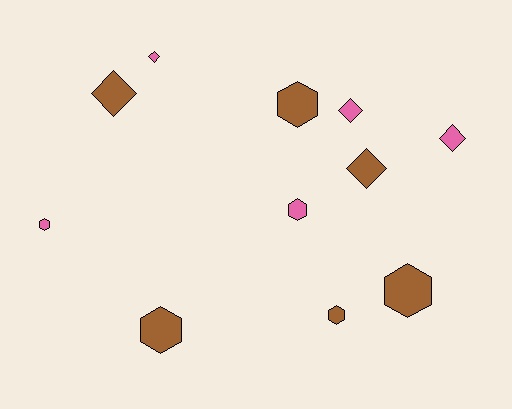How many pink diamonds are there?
There are 3 pink diamonds.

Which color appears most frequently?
Brown, with 6 objects.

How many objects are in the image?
There are 11 objects.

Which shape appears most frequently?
Hexagon, with 6 objects.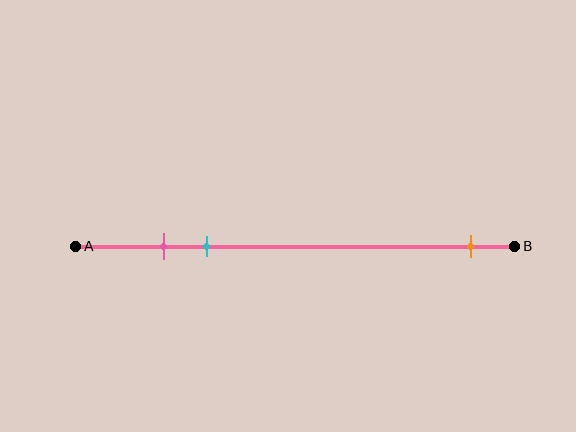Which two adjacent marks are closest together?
The pink and cyan marks are the closest adjacent pair.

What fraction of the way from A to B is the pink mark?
The pink mark is approximately 20% (0.2) of the way from A to B.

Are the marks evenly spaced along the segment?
No, the marks are not evenly spaced.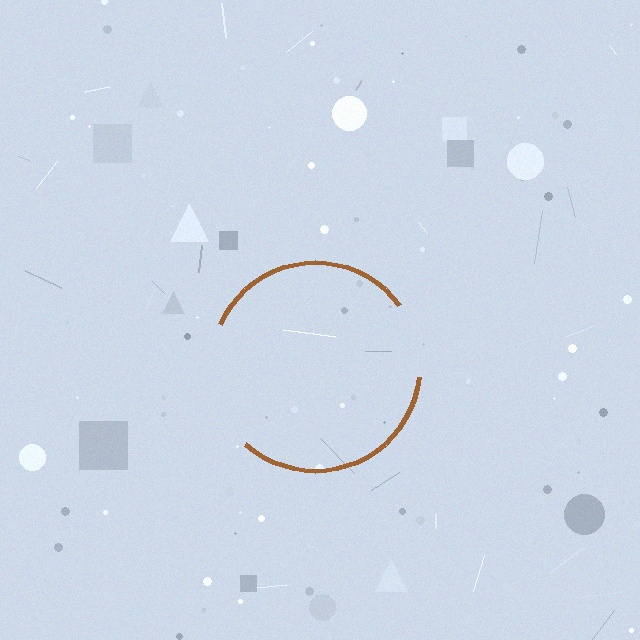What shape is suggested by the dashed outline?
The dashed outline suggests a circle.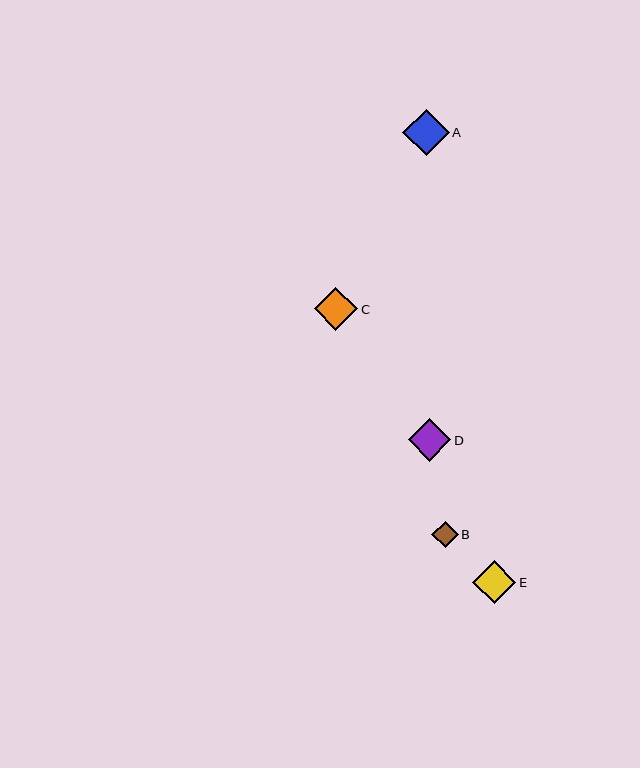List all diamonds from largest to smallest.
From largest to smallest: A, C, E, D, B.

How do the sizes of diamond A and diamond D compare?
Diamond A and diamond D are approximately the same size.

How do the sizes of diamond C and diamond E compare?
Diamond C and diamond E are approximately the same size.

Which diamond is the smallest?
Diamond B is the smallest with a size of approximately 26 pixels.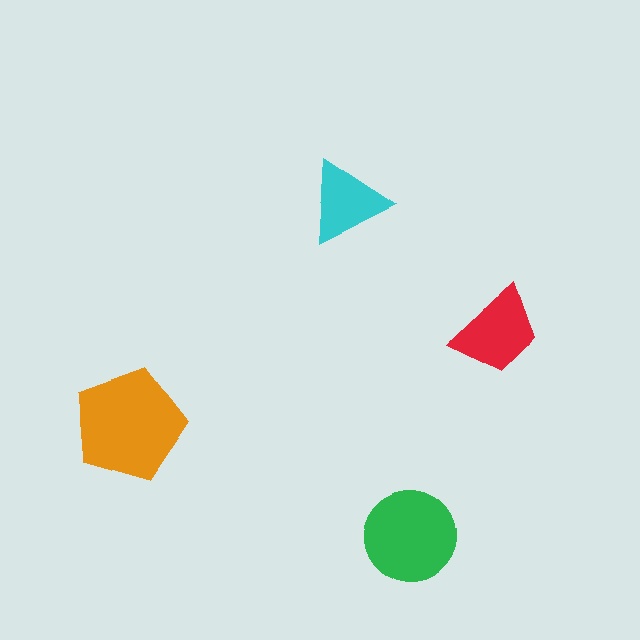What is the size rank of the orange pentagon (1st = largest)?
1st.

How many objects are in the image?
There are 4 objects in the image.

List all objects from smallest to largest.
The cyan triangle, the red trapezoid, the green circle, the orange pentagon.